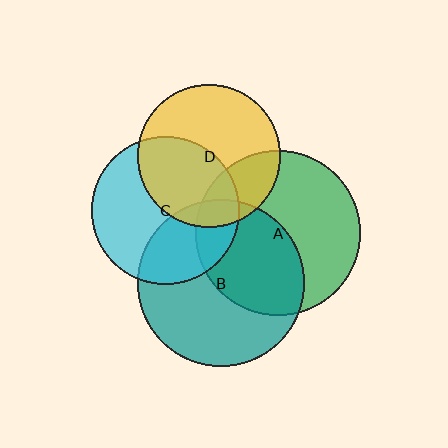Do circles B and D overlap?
Yes.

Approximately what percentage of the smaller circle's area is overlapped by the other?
Approximately 10%.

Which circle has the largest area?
Circle B (teal).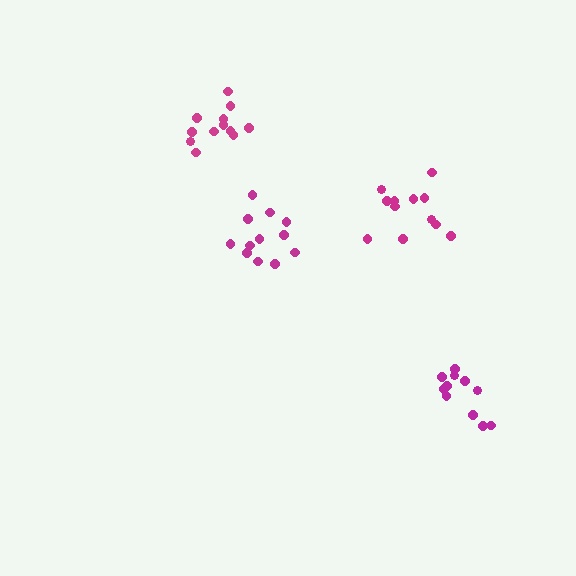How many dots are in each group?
Group 1: 11 dots, Group 2: 12 dots, Group 3: 13 dots, Group 4: 12 dots (48 total).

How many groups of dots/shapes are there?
There are 4 groups.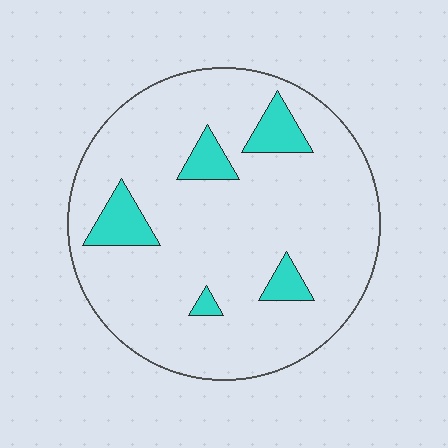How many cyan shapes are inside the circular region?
5.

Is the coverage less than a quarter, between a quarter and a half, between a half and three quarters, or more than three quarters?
Less than a quarter.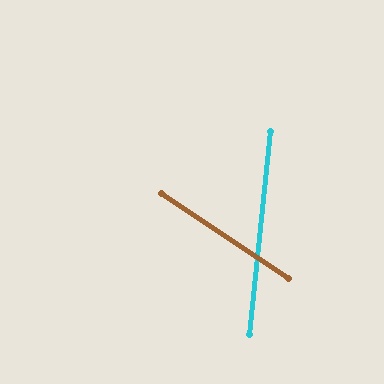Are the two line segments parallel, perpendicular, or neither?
Neither parallel nor perpendicular — they differ by about 62°.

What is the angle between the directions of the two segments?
Approximately 62 degrees.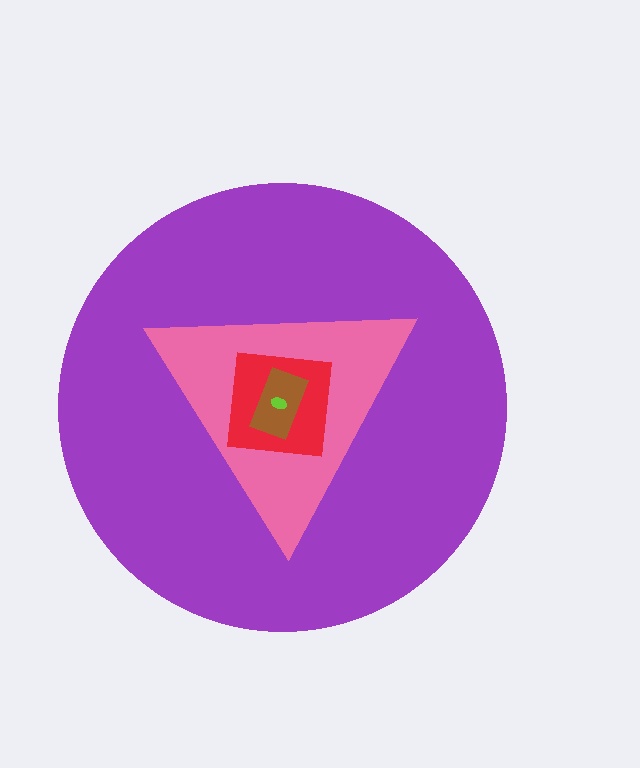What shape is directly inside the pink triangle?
The red square.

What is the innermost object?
The lime ellipse.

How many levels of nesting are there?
5.